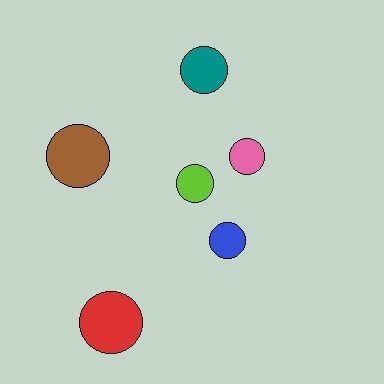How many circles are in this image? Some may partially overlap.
There are 6 circles.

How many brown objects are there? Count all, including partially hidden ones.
There is 1 brown object.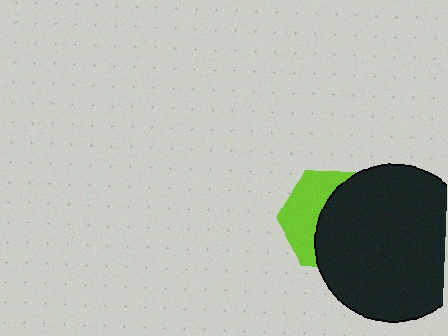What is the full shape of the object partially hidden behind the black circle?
The partially hidden object is a lime hexagon.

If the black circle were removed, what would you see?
You would see the complete lime hexagon.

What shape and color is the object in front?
The object in front is a black circle.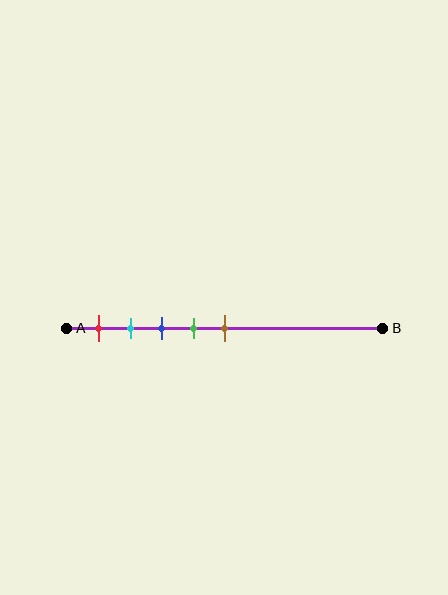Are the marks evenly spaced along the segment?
Yes, the marks are approximately evenly spaced.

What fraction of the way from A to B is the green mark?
The green mark is approximately 40% (0.4) of the way from A to B.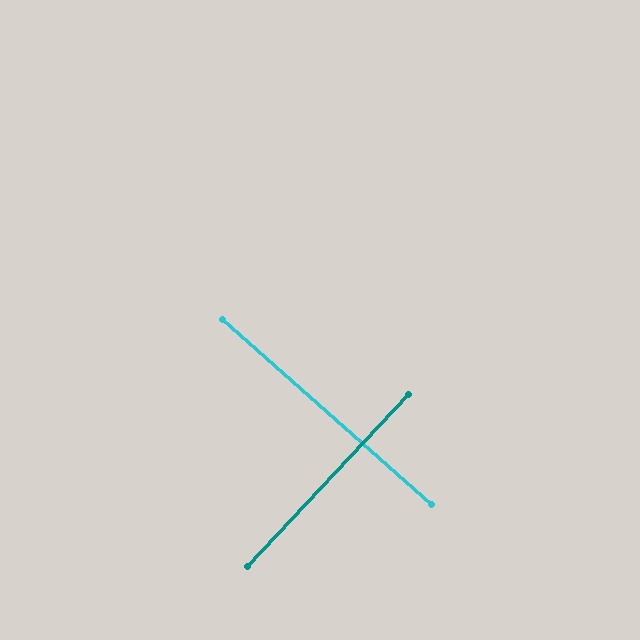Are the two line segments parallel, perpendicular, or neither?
Perpendicular — they meet at approximately 89°.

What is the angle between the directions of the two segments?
Approximately 89 degrees.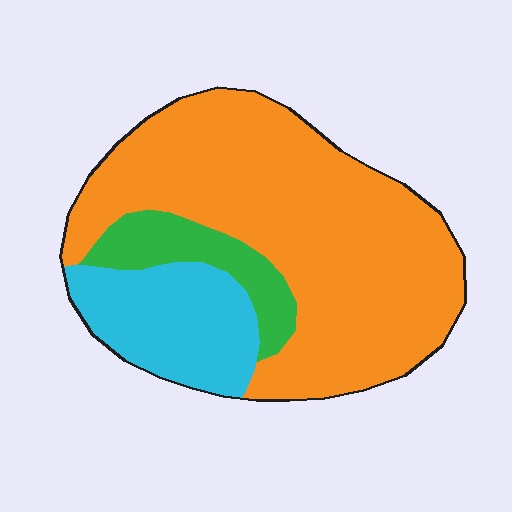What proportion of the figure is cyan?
Cyan covers roughly 20% of the figure.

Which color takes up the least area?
Green, at roughly 10%.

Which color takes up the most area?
Orange, at roughly 70%.